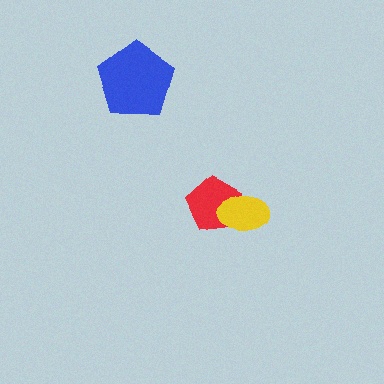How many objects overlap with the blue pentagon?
0 objects overlap with the blue pentagon.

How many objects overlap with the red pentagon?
1 object overlaps with the red pentagon.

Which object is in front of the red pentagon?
The yellow ellipse is in front of the red pentagon.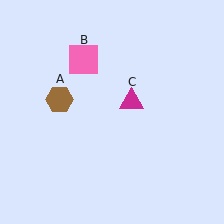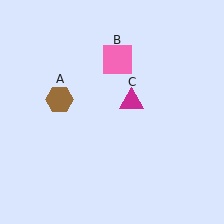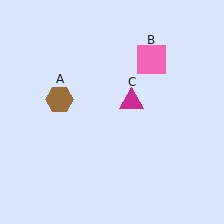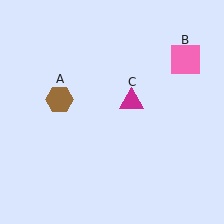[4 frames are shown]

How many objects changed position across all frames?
1 object changed position: pink square (object B).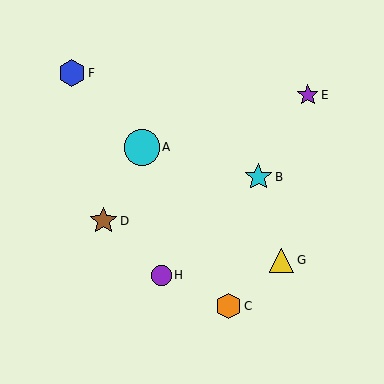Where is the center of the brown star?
The center of the brown star is at (103, 221).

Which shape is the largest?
The cyan circle (labeled A) is the largest.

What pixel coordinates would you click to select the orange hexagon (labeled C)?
Click at (228, 306) to select the orange hexagon C.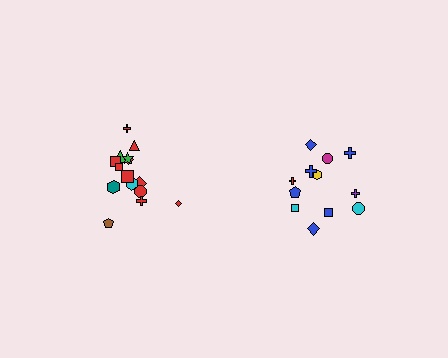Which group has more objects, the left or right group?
The left group.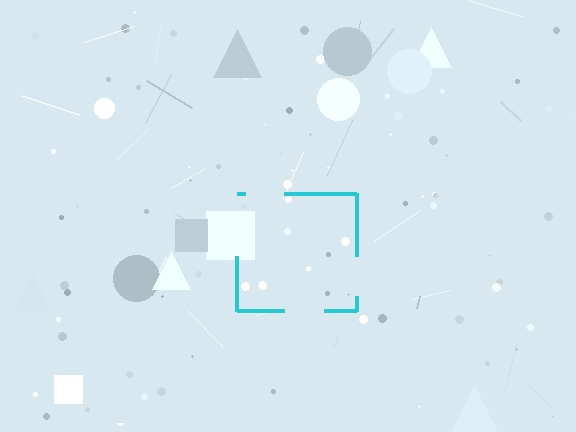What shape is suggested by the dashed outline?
The dashed outline suggests a square.